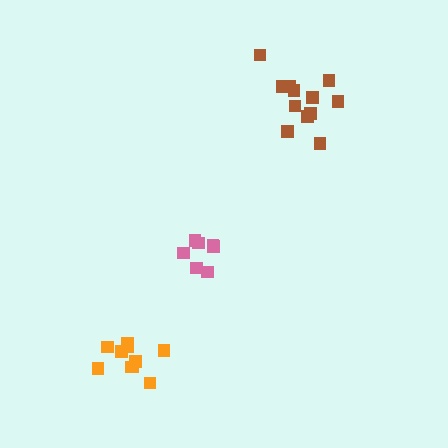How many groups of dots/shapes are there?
There are 3 groups.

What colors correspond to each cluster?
The clusters are colored: orange, pink, brown.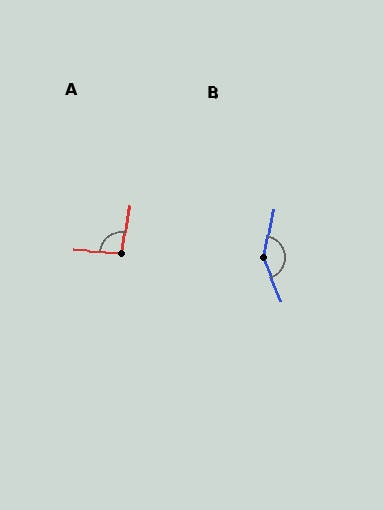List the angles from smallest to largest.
A (96°), B (146°).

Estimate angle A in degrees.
Approximately 96 degrees.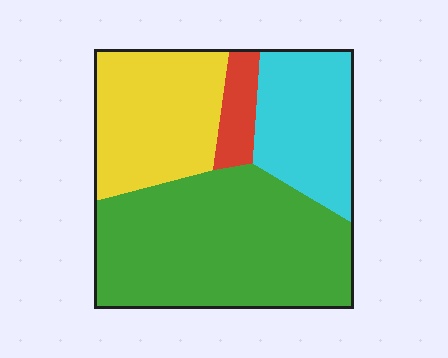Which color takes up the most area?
Green, at roughly 45%.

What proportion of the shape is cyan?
Cyan takes up less than a quarter of the shape.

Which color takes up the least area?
Red, at roughly 5%.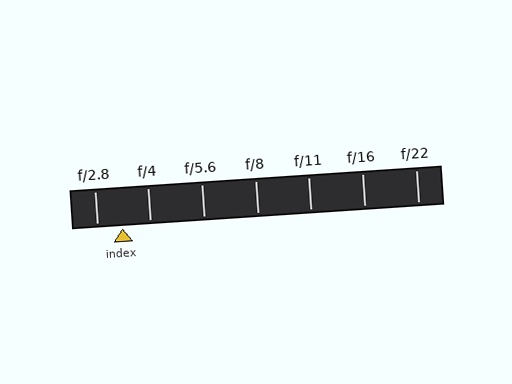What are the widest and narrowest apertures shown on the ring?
The widest aperture shown is f/2.8 and the narrowest is f/22.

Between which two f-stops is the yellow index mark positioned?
The index mark is between f/2.8 and f/4.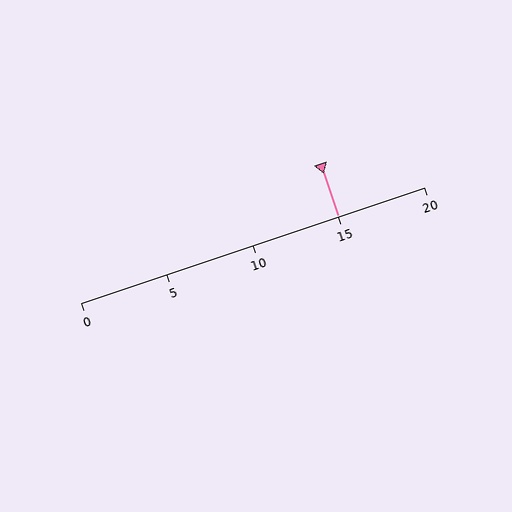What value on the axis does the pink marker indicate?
The marker indicates approximately 15.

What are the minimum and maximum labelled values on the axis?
The axis runs from 0 to 20.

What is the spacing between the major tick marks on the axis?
The major ticks are spaced 5 apart.